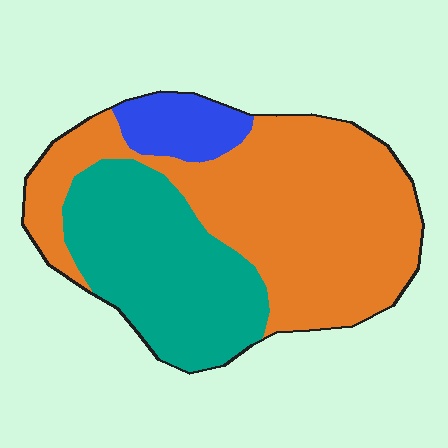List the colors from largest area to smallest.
From largest to smallest: orange, teal, blue.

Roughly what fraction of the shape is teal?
Teal covers roughly 35% of the shape.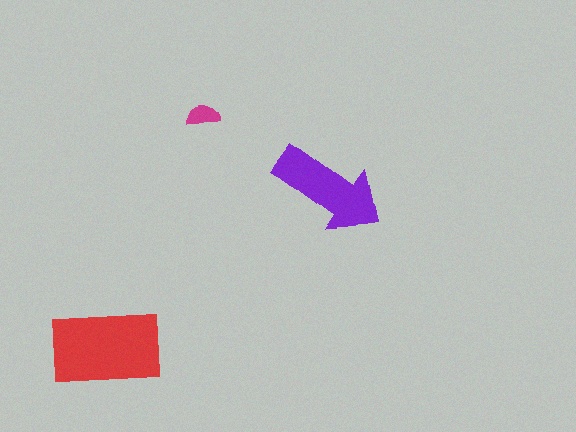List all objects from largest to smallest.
The red rectangle, the purple arrow, the magenta semicircle.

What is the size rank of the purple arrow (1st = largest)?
2nd.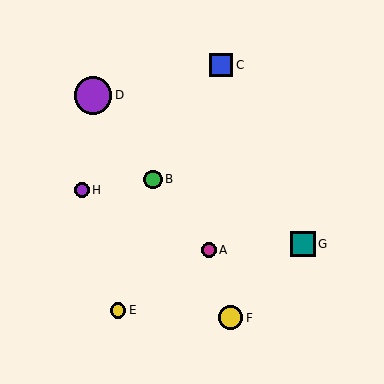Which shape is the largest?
The purple circle (labeled D) is the largest.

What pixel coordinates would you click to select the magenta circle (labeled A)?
Click at (209, 250) to select the magenta circle A.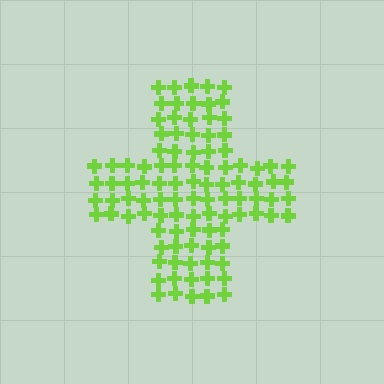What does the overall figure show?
The overall figure shows a cross.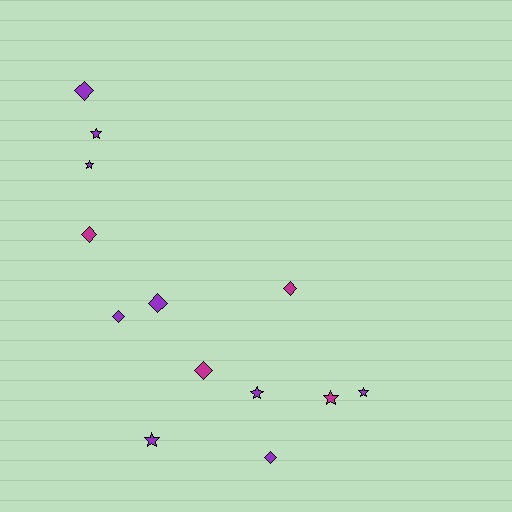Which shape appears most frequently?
Diamond, with 7 objects.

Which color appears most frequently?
Purple, with 9 objects.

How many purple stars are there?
There are 5 purple stars.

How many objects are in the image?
There are 13 objects.